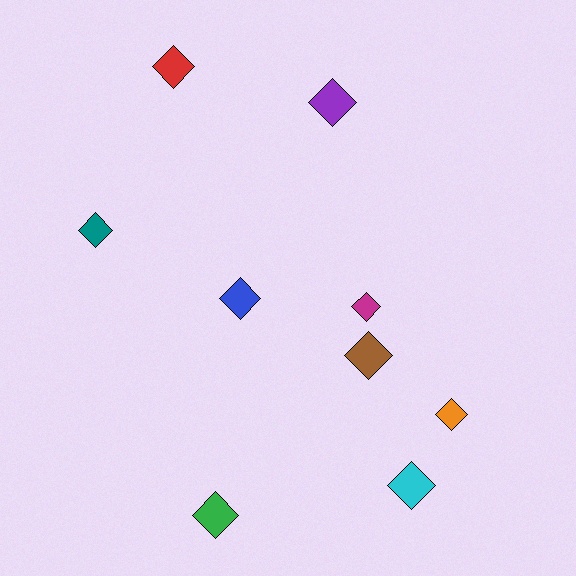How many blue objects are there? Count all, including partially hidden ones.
There is 1 blue object.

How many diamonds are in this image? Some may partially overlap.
There are 9 diamonds.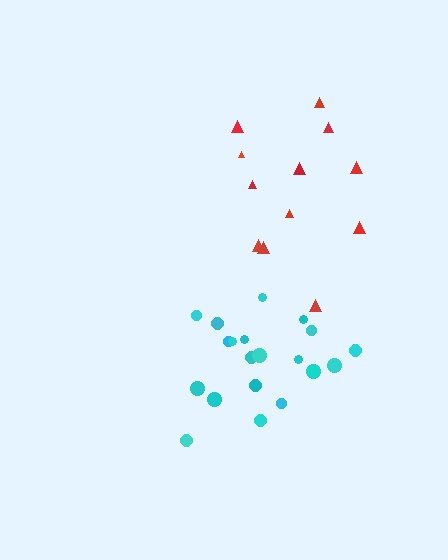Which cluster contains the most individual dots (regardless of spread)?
Cyan (20).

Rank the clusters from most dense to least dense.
cyan, red.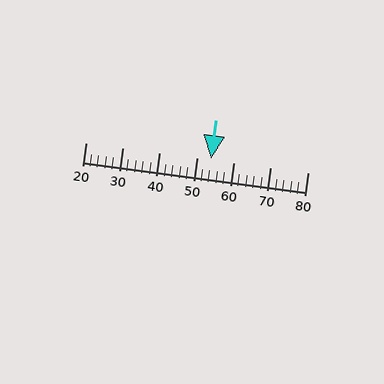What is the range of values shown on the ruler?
The ruler shows values from 20 to 80.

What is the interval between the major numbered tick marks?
The major tick marks are spaced 10 units apart.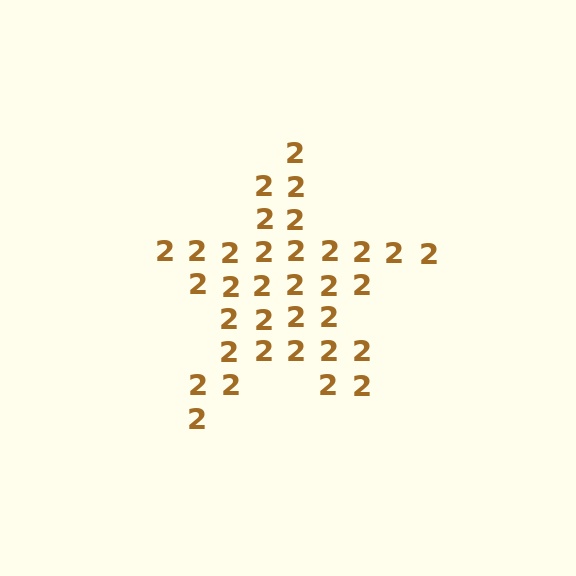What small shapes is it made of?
It is made of small digit 2's.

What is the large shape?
The large shape is a star.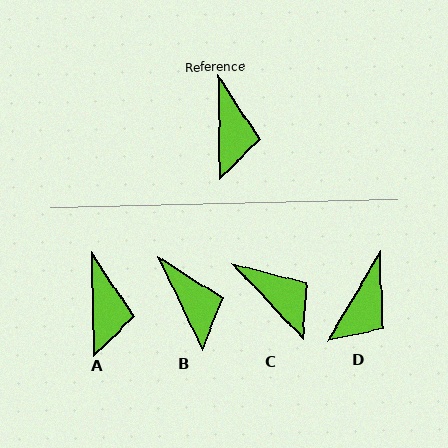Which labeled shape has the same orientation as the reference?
A.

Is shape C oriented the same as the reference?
No, it is off by about 42 degrees.